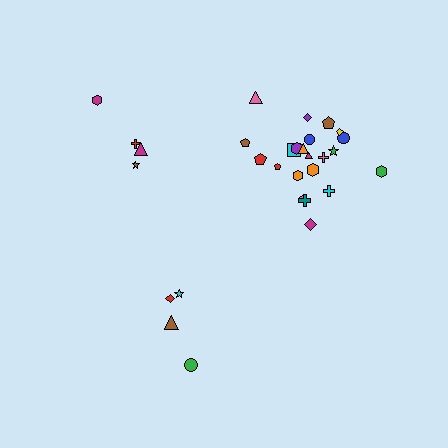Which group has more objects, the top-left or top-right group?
The top-right group.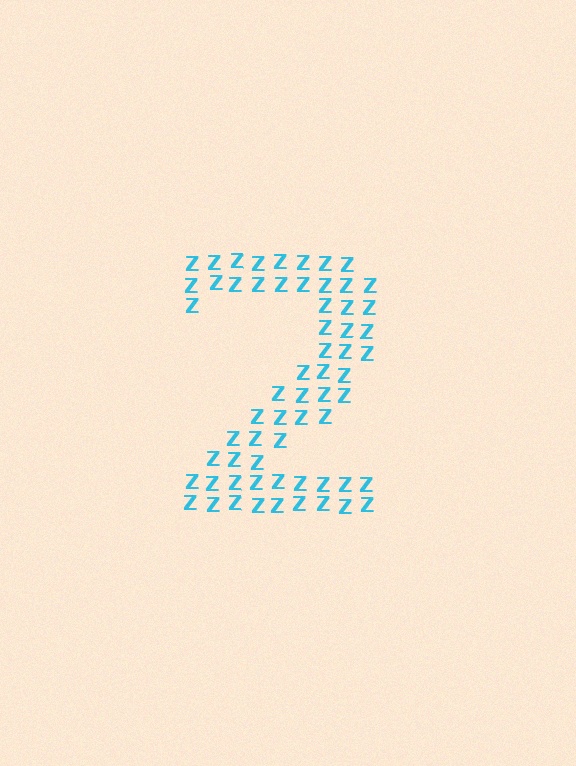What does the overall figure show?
The overall figure shows the digit 2.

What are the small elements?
The small elements are letter Z's.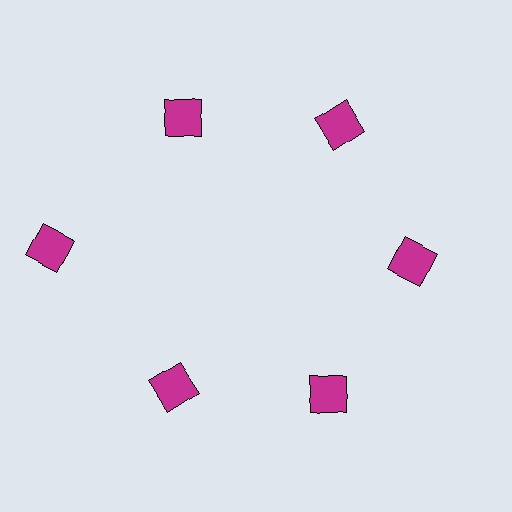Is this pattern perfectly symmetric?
No. The 6 magenta squares are arranged in a ring, but one element near the 9 o'clock position is pushed outward from the center, breaking the 6-fold rotational symmetry.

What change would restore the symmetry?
The symmetry would be restored by moving it inward, back onto the ring so that all 6 squares sit at equal angles and equal distance from the center.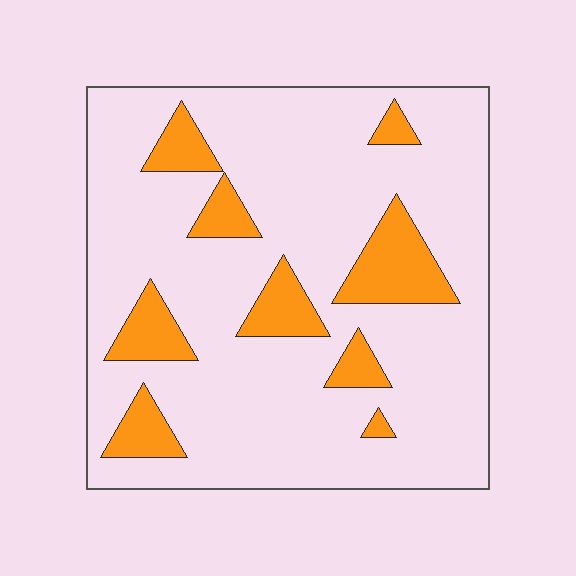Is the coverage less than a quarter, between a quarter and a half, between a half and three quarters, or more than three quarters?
Less than a quarter.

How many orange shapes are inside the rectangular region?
9.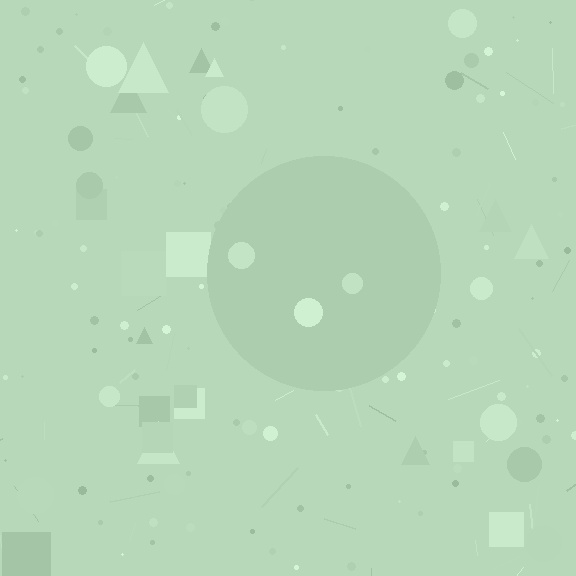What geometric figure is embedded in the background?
A circle is embedded in the background.